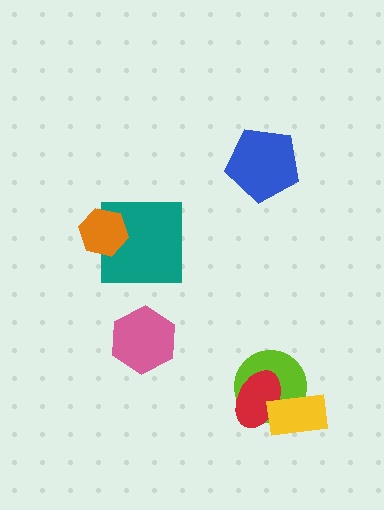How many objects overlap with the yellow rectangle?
2 objects overlap with the yellow rectangle.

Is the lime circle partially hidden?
Yes, it is partially covered by another shape.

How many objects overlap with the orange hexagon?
1 object overlaps with the orange hexagon.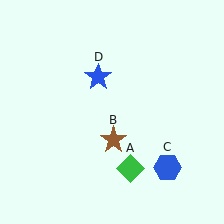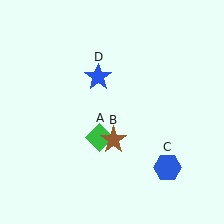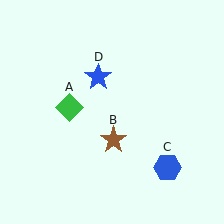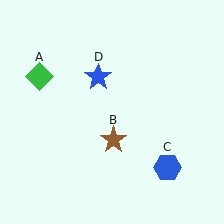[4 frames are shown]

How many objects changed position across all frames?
1 object changed position: green diamond (object A).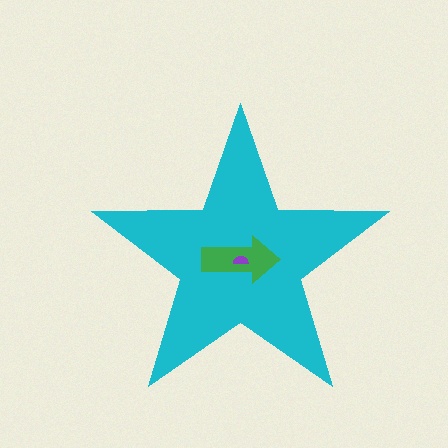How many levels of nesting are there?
3.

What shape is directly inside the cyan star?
The green arrow.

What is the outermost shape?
The cyan star.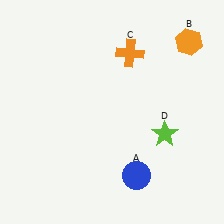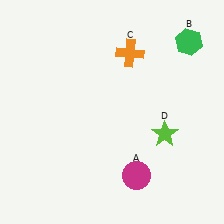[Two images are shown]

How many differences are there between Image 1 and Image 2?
There are 2 differences between the two images.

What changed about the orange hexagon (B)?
In Image 1, B is orange. In Image 2, it changed to green.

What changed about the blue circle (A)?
In Image 1, A is blue. In Image 2, it changed to magenta.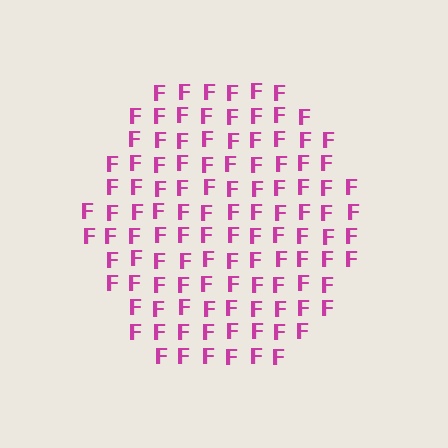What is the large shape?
The large shape is a hexagon.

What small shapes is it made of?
It is made of small letter F's.